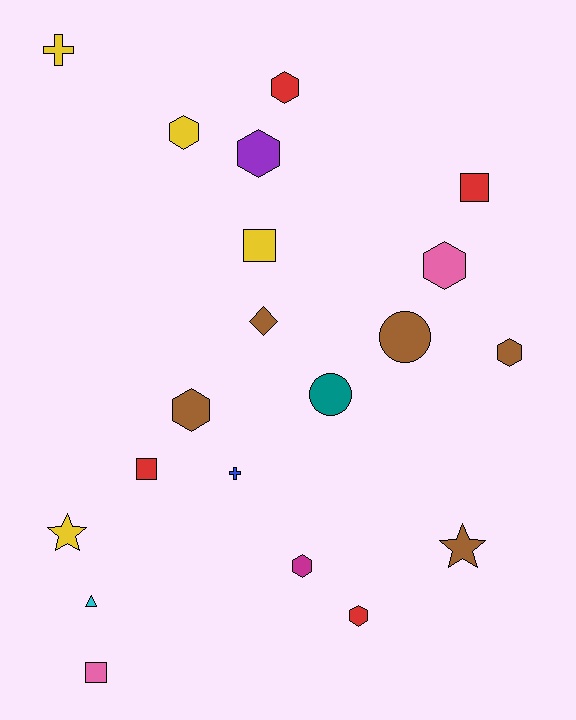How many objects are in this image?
There are 20 objects.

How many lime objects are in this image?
There are no lime objects.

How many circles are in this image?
There are 2 circles.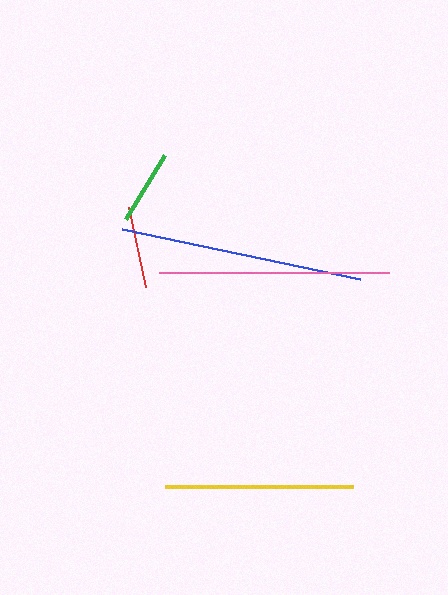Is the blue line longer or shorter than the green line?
The blue line is longer than the green line.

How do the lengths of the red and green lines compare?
The red and green lines are approximately the same length.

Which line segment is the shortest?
The green line is the shortest at approximately 75 pixels.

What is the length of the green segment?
The green segment is approximately 75 pixels long.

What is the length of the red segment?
The red segment is approximately 81 pixels long.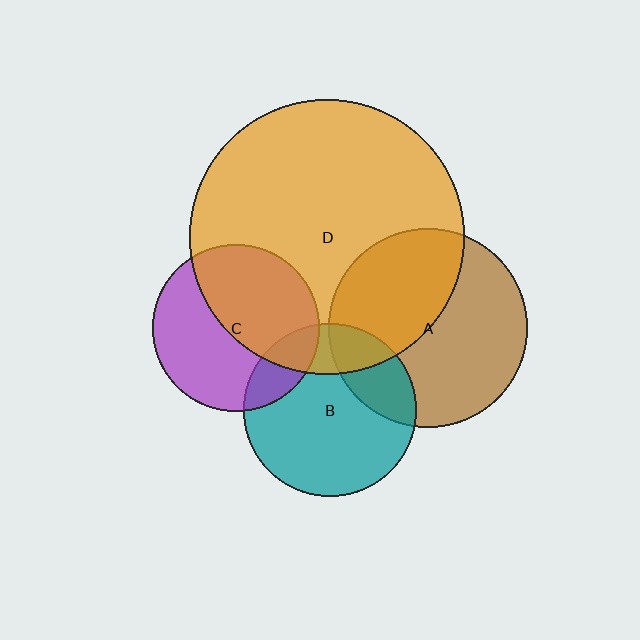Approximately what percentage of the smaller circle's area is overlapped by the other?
Approximately 50%.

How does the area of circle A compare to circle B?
Approximately 1.3 times.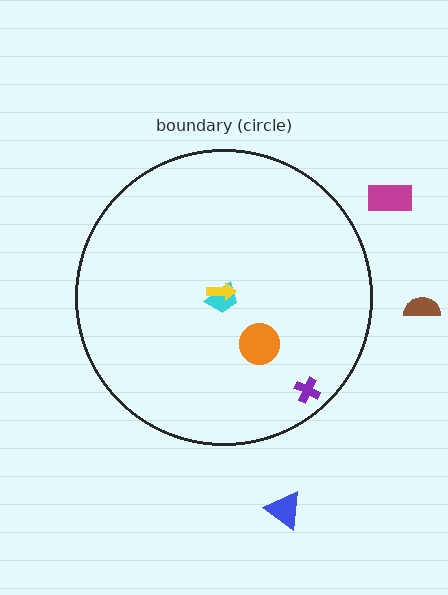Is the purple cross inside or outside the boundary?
Inside.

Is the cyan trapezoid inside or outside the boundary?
Inside.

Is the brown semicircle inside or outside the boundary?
Outside.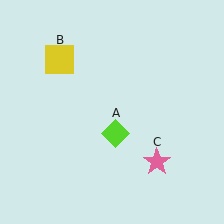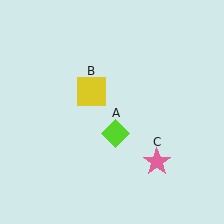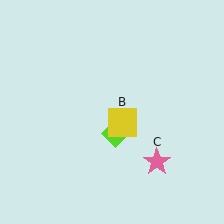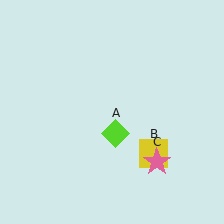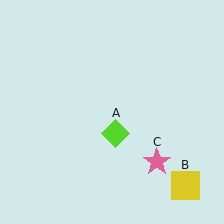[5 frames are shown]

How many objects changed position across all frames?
1 object changed position: yellow square (object B).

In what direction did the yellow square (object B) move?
The yellow square (object B) moved down and to the right.